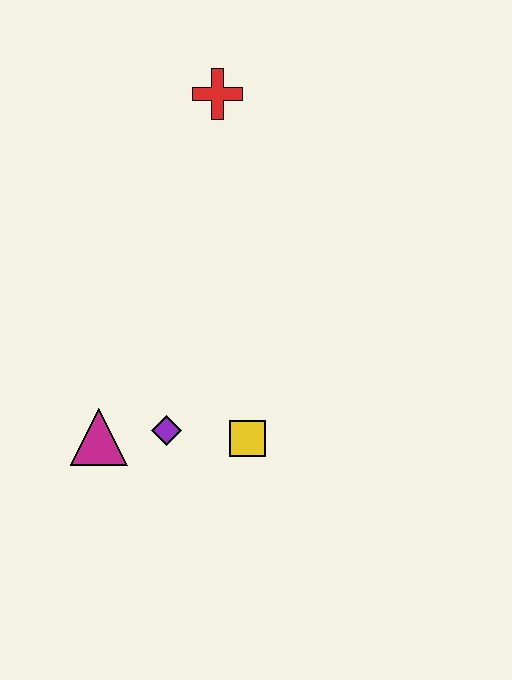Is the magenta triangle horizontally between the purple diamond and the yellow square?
No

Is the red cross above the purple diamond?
Yes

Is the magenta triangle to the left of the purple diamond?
Yes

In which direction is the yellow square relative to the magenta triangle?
The yellow square is to the right of the magenta triangle.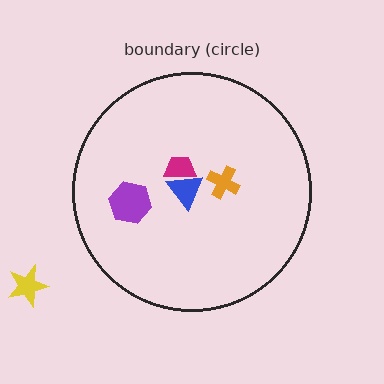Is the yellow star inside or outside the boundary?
Outside.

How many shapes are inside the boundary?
4 inside, 1 outside.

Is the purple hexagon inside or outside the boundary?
Inside.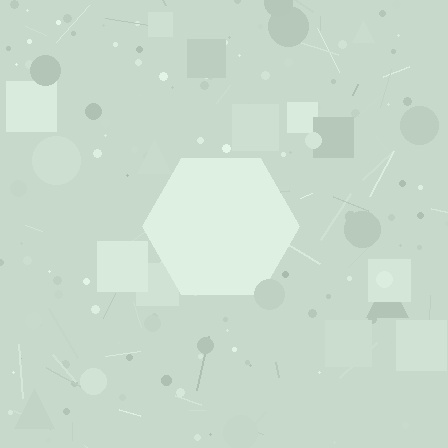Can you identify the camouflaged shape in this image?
The camouflaged shape is a hexagon.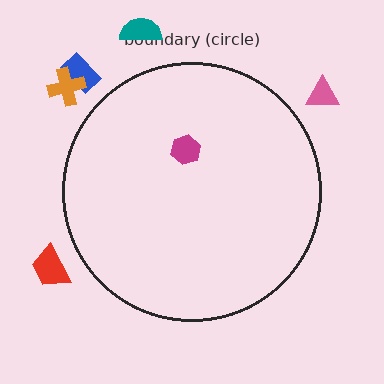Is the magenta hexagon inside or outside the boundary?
Inside.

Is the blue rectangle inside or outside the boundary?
Outside.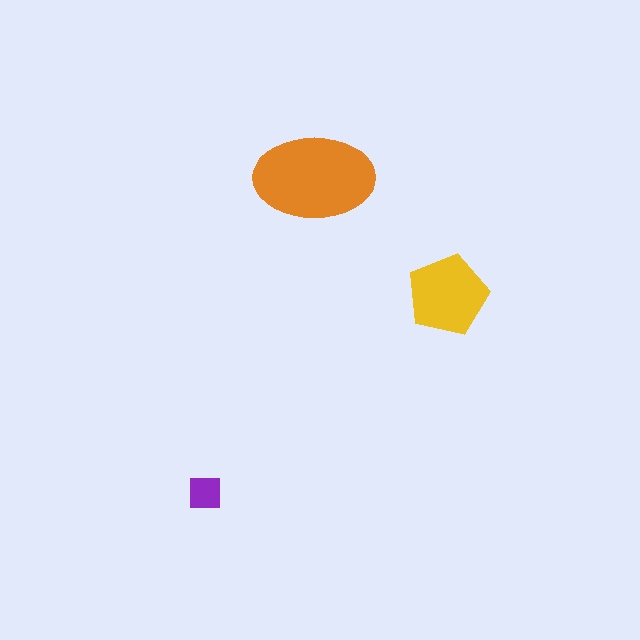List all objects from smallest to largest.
The purple square, the yellow pentagon, the orange ellipse.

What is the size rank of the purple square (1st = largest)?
3rd.